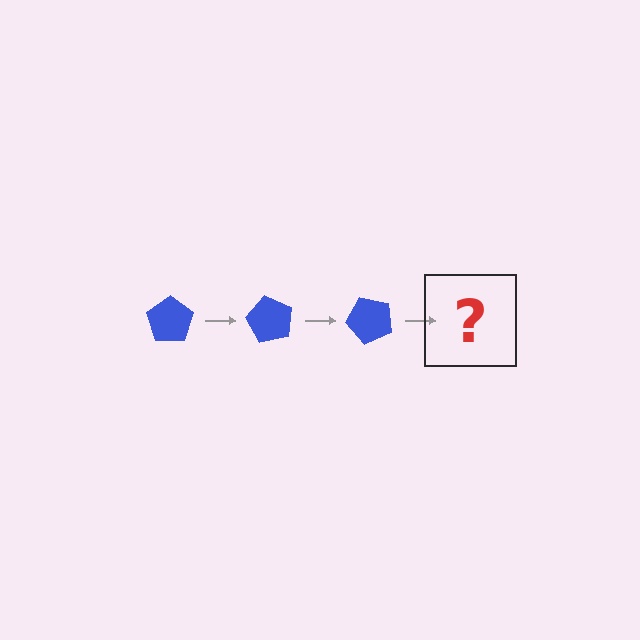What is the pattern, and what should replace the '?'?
The pattern is that the pentagon rotates 60 degrees each step. The '?' should be a blue pentagon rotated 180 degrees.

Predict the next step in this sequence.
The next step is a blue pentagon rotated 180 degrees.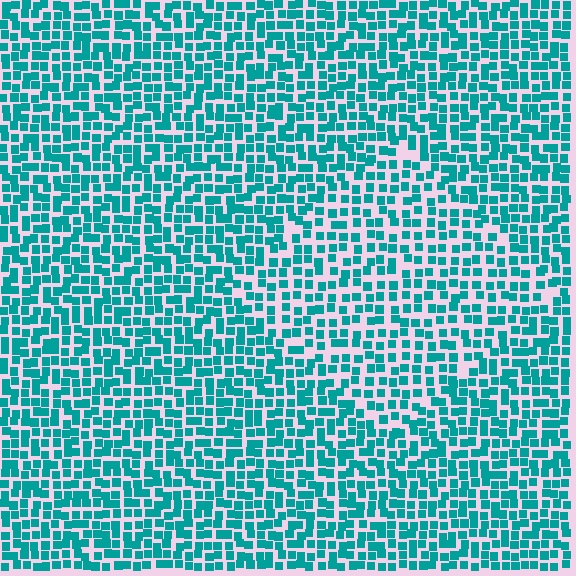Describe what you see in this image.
The image contains small teal elements arranged at two different densities. A diamond-shaped region is visible where the elements are less densely packed than the surrounding area.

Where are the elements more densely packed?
The elements are more densely packed outside the diamond boundary.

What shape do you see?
I see a diamond.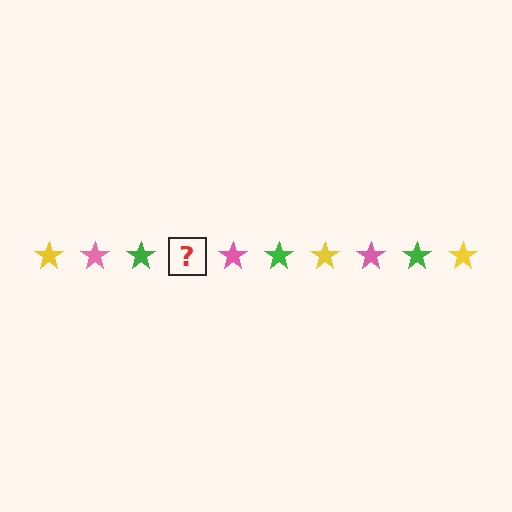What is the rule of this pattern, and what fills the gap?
The rule is that the pattern cycles through yellow, pink, green stars. The gap should be filled with a yellow star.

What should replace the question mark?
The question mark should be replaced with a yellow star.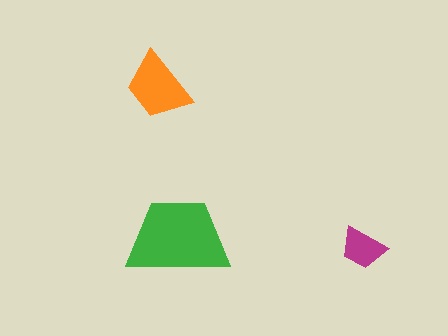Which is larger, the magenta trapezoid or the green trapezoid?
The green one.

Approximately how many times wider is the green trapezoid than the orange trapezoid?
About 1.5 times wider.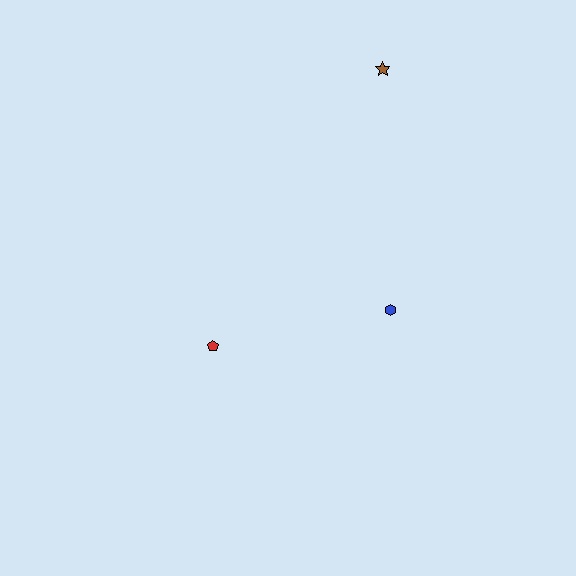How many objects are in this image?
There are 3 objects.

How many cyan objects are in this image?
There are no cyan objects.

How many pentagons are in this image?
There is 1 pentagon.